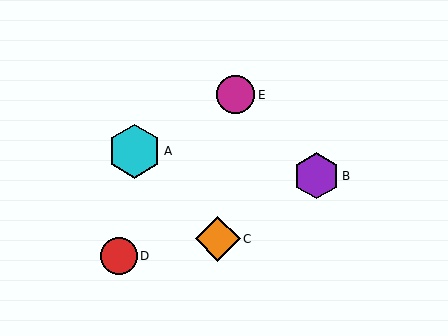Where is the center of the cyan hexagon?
The center of the cyan hexagon is at (134, 151).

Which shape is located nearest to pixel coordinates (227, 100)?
The magenta circle (labeled E) at (236, 95) is nearest to that location.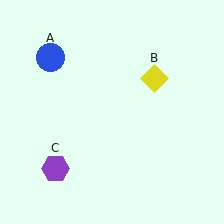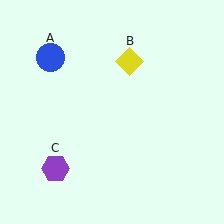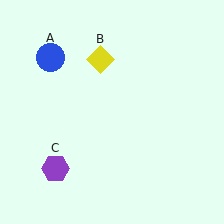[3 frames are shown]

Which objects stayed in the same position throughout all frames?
Blue circle (object A) and purple hexagon (object C) remained stationary.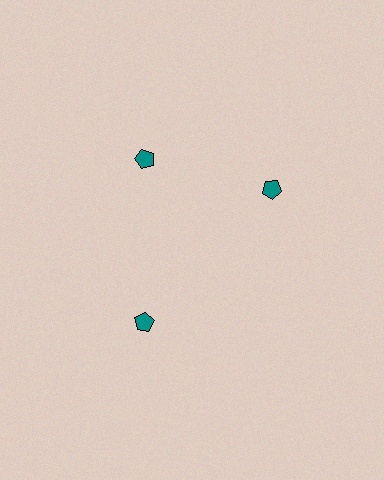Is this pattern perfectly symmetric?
No. The 3 teal pentagons are arranged in a ring, but one element near the 3 o'clock position is rotated out of alignment along the ring, breaking the 3-fold rotational symmetry.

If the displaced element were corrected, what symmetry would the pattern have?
It would have 3-fold rotational symmetry — the pattern would map onto itself every 120 degrees.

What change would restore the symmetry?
The symmetry would be restored by rotating it back into even spacing with its neighbors so that all 3 pentagons sit at equal angles and equal distance from the center.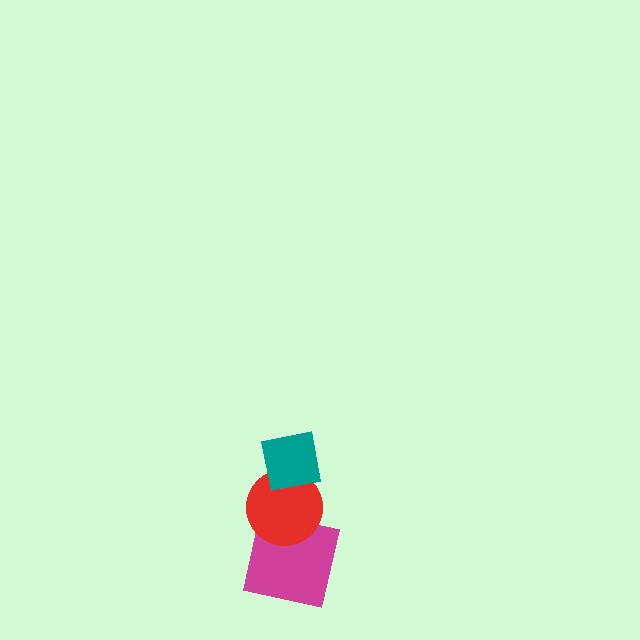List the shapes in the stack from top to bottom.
From top to bottom: the teal square, the red circle, the magenta square.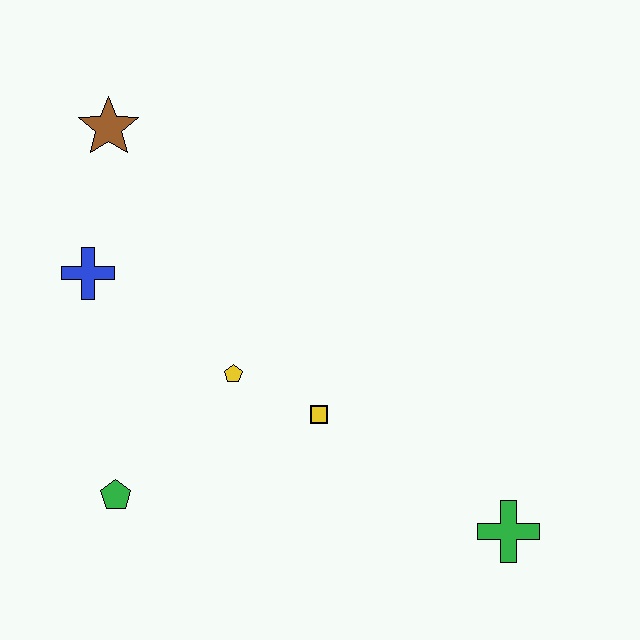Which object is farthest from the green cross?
The brown star is farthest from the green cross.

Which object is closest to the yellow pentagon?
The yellow square is closest to the yellow pentagon.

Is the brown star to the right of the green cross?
No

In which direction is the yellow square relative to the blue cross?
The yellow square is to the right of the blue cross.